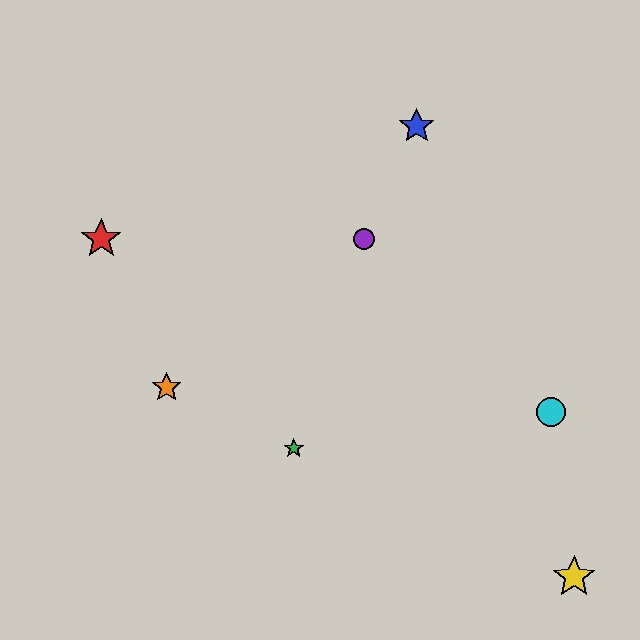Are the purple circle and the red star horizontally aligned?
Yes, both are at y≈239.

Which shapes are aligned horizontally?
The red star, the purple circle are aligned horizontally.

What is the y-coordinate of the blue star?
The blue star is at y≈126.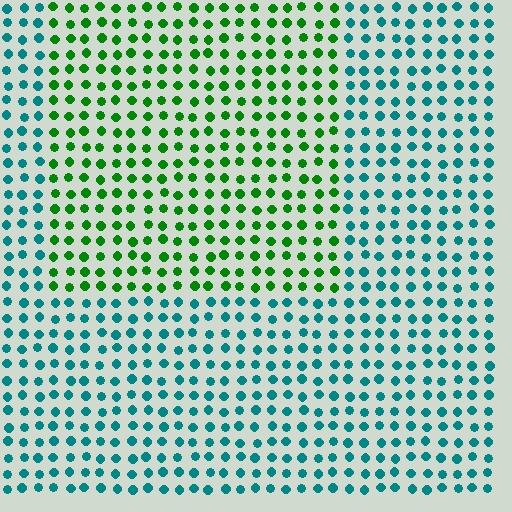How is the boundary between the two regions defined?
The boundary is defined purely by a slight shift in hue (about 57 degrees). Spacing, size, and orientation are identical on both sides.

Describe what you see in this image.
The image is filled with small teal elements in a uniform arrangement. A rectangle-shaped region is visible where the elements are tinted to a slightly different hue, forming a subtle color boundary.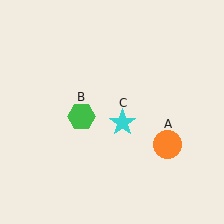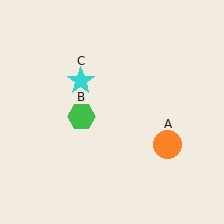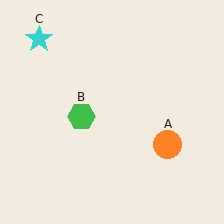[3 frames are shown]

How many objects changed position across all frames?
1 object changed position: cyan star (object C).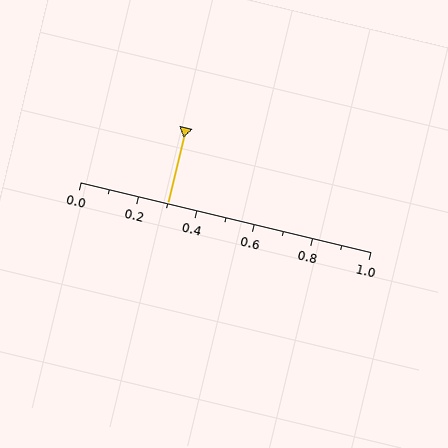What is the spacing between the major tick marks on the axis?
The major ticks are spaced 0.2 apart.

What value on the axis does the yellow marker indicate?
The marker indicates approximately 0.3.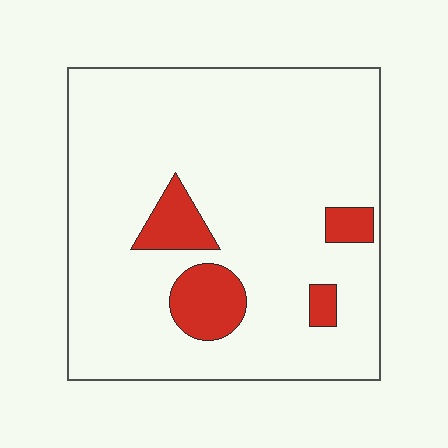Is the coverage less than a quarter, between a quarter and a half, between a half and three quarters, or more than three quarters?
Less than a quarter.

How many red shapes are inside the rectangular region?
4.